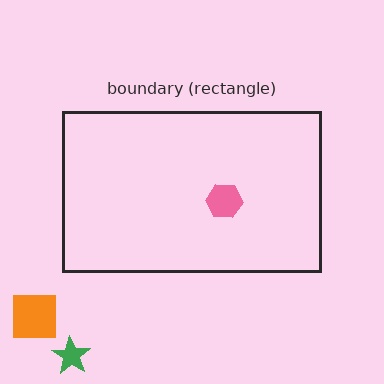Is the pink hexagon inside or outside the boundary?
Inside.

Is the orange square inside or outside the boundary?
Outside.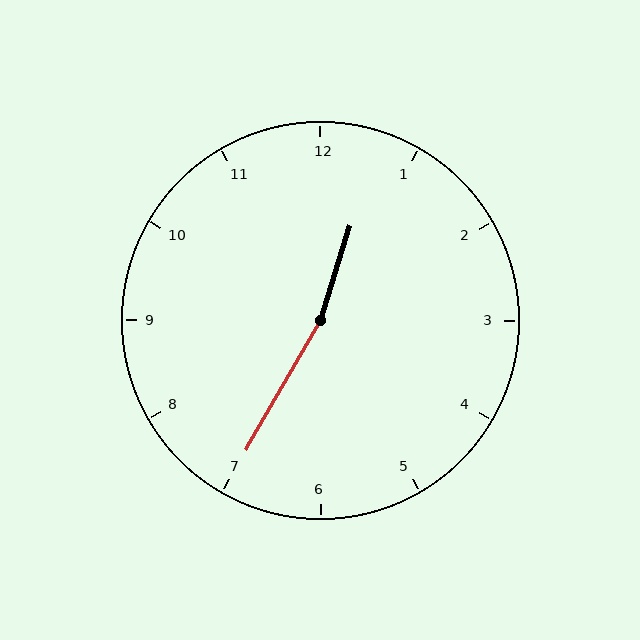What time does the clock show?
12:35.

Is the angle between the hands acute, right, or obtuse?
It is obtuse.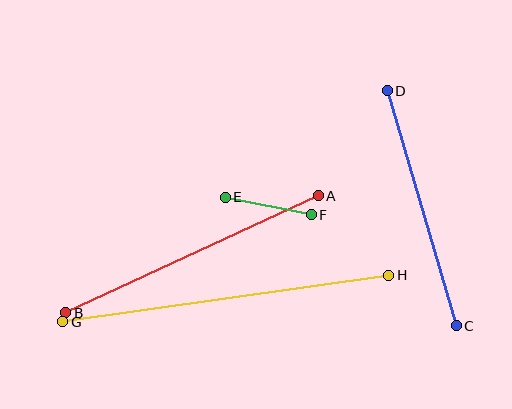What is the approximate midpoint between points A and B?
The midpoint is at approximately (192, 254) pixels.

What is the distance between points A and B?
The distance is approximately 278 pixels.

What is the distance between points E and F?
The distance is approximately 87 pixels.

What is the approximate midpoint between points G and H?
The midpoint is at approximately (226, 298) pixels.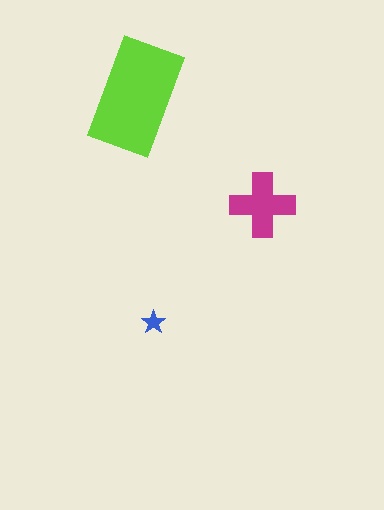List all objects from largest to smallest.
The lime rectangle, the magenta cross, the blue star.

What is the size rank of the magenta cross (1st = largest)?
2nd.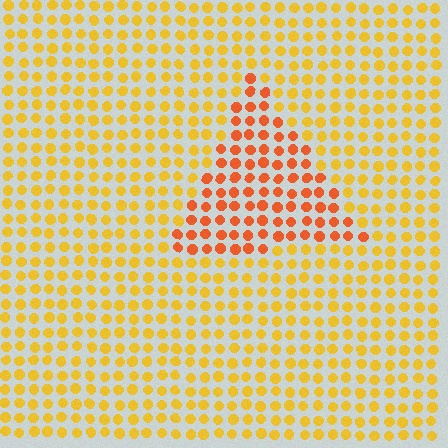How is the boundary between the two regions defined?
The boundary is defined purely by a slight shift in hue (about 31 degrees). Spacing, size, and orientation are identical on both sides.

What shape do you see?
I see a triangle.